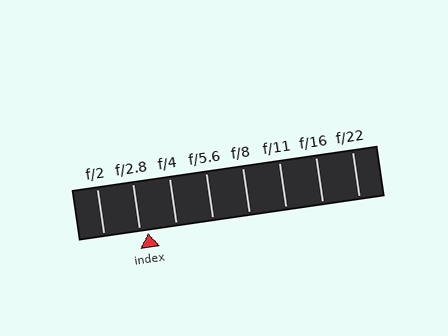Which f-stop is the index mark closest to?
The index mark is closest to f/2.8.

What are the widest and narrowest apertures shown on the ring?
The widest aperture shown is f/2 and the narrowest is f/22.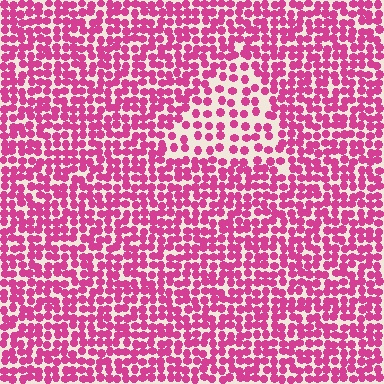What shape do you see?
I see a triangle.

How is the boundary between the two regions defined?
The boundary is defined by a change in element density (approximately 1.9x ratio). All elements are the same color, size, and shape.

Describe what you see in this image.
The image contains small magenta elements arranged at two different densities. A triangle-shaped region is visible where the elements are less densely packed than the surrounding area.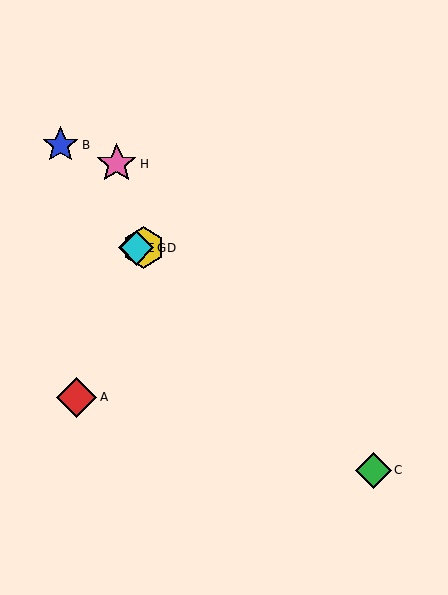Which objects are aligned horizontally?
Objects D, E, F, G are aligned horizontally.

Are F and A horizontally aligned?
No, F is at y≈248 and A is at y≈397.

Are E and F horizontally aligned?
Yes, both are at y≈248.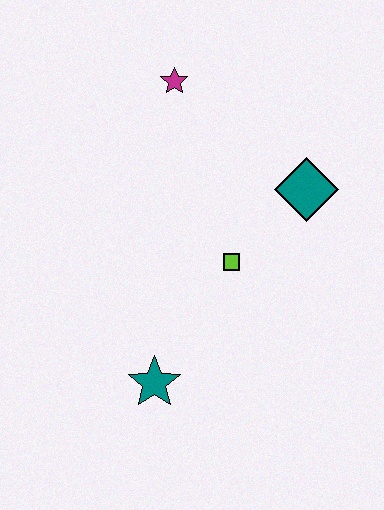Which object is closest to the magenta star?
The teal diamond is closest to the magenta star.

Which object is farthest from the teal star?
The magenta star is farthest from the teal star.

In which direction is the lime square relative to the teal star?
The lime square is above the teal star.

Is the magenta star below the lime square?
No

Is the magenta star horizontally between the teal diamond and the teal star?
Yes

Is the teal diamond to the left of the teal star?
No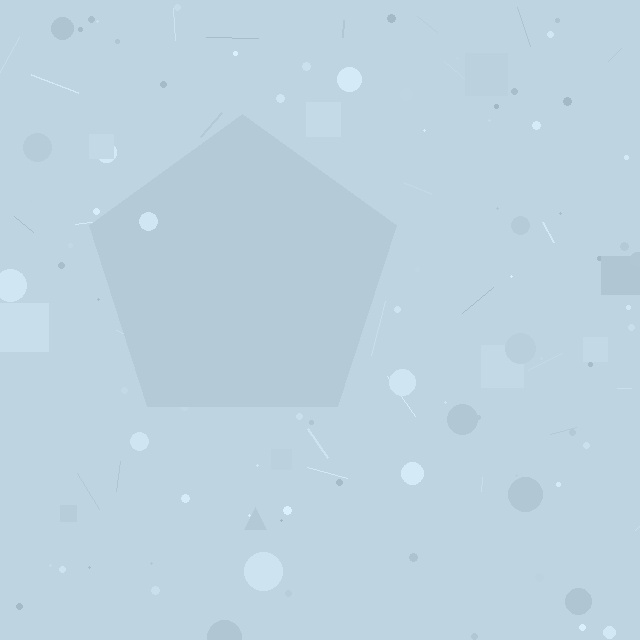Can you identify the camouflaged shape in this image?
The camouflaged shape is a pentagon.